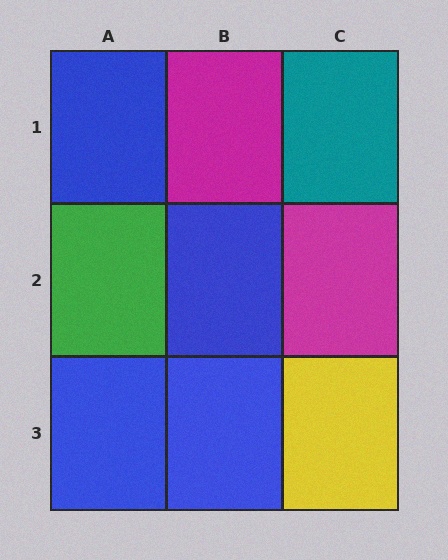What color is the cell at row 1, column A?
Blue.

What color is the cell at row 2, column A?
Green.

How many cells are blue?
4 cells are blue.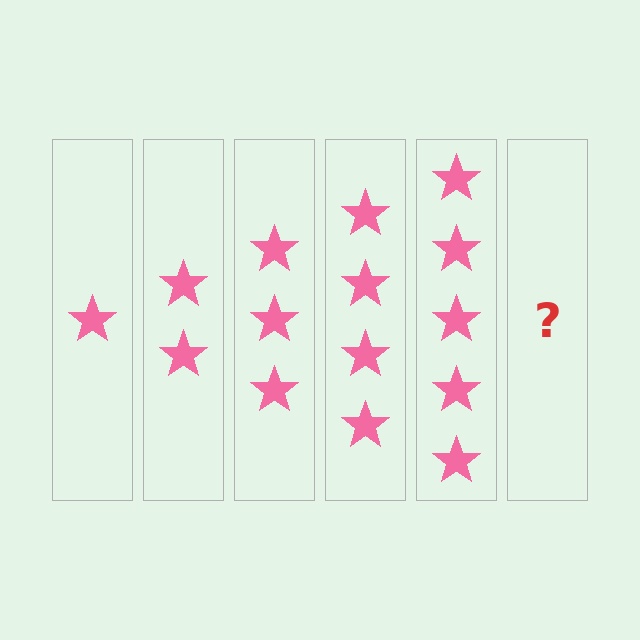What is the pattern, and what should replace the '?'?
The pattern is that each step adds one more star. The '?' should be 6 stars.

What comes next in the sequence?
The next element should be 6 stars.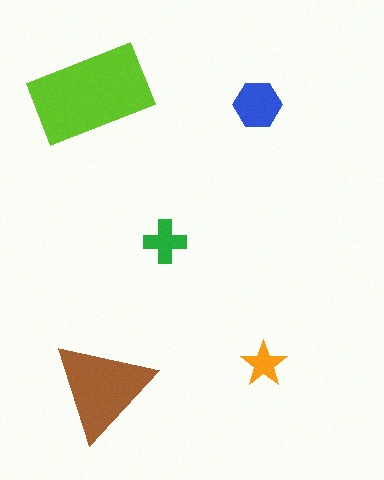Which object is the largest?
The lime rectangle.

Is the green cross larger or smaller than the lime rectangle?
Smaller.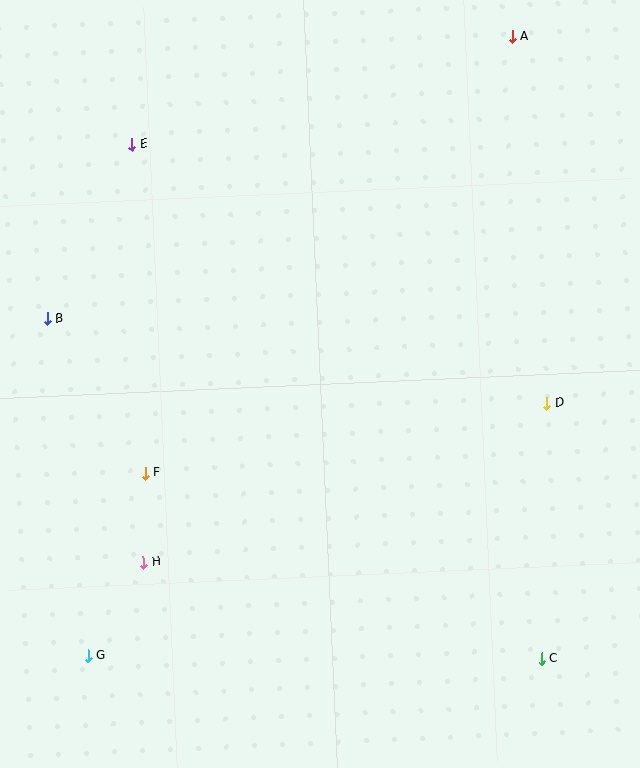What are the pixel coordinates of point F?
Point F is at (145, 473).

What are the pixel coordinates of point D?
Point D is at (547, 403).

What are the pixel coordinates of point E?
Point E is at (132, 144).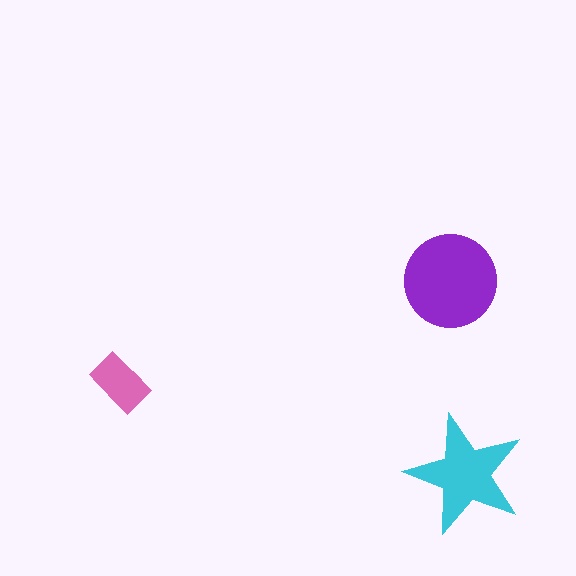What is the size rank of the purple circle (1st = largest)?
1st.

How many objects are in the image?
There are 3 objects in the image.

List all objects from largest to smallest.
The purple circle, the cyan star, the pink rectangle.